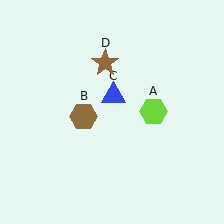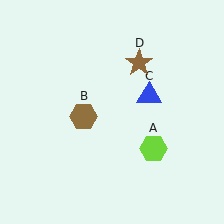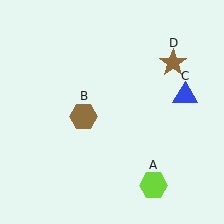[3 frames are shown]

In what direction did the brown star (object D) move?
The brown star (object D) moved right.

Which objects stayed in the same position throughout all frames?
Brown hexagon (object B) remained stationary.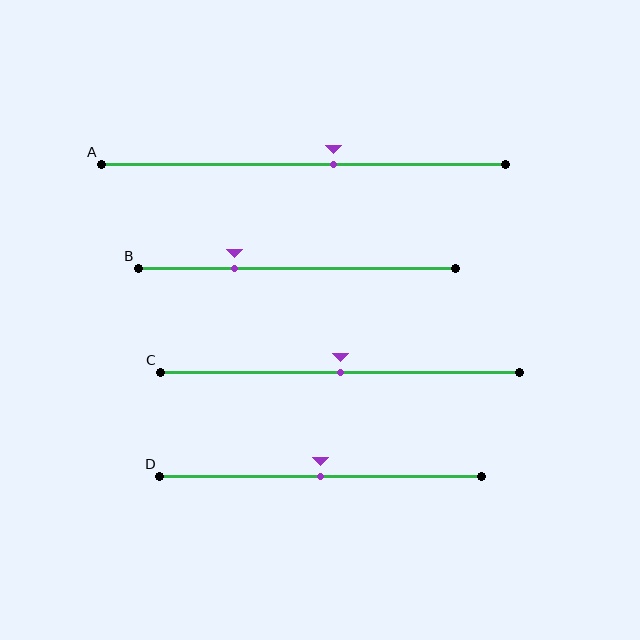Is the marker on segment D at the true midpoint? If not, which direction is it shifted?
Yes, the marker on segment D is at the true midpoint.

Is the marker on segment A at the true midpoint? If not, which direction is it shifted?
No, the marker on segment A is shifted to the right by about 8% of the segment length.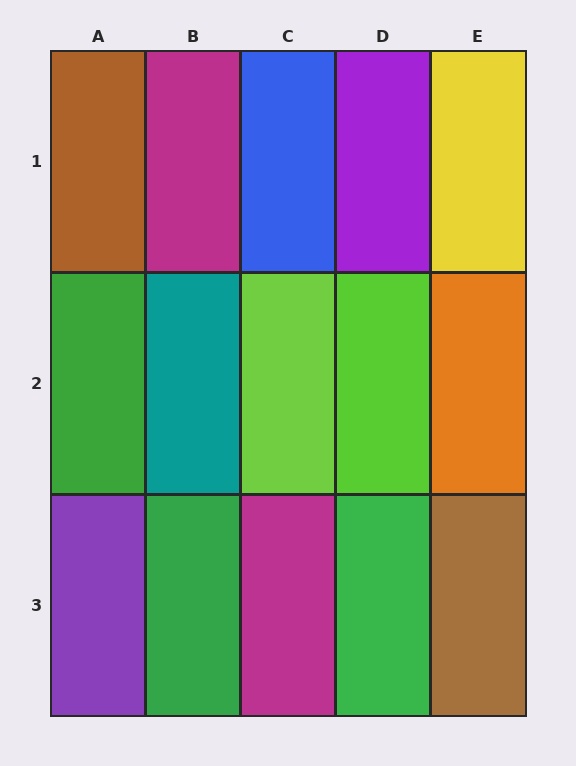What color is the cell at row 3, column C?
Magenta.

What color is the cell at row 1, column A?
Brown.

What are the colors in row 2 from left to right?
Green, teal, lime, lime, orange.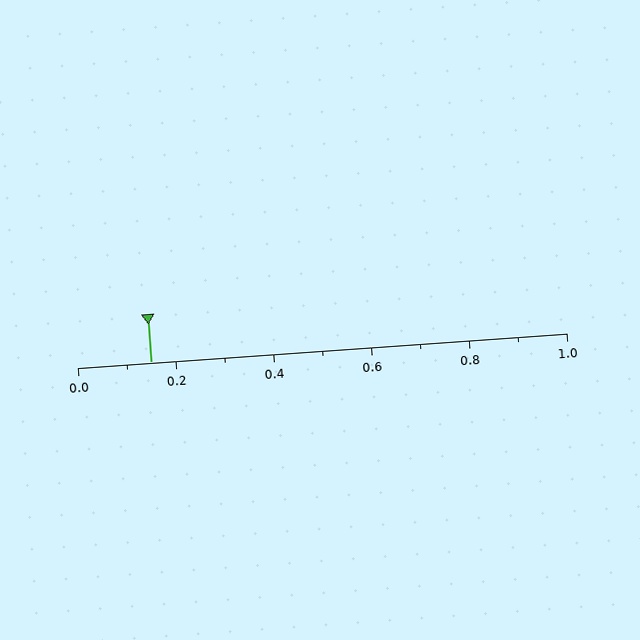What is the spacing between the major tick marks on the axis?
The major ticks are spaced 0.2 apart.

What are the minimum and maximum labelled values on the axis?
The axis runs from 0.0 to 1.0.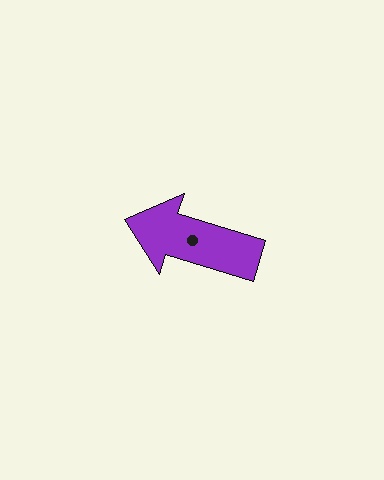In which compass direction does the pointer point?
West.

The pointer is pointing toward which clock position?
Roughly 10 o'clock.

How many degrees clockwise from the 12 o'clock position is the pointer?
Approximately 287 degrees.